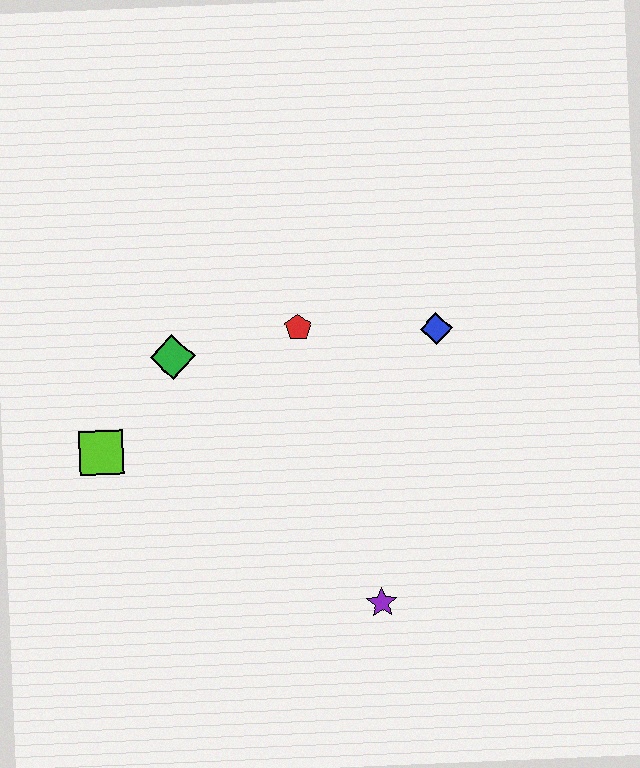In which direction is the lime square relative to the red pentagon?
The lime square is to the left of the red pentagon.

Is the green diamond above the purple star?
Yes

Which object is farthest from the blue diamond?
The lime square is farthest from the blue diamond.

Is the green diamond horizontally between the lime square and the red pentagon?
Yes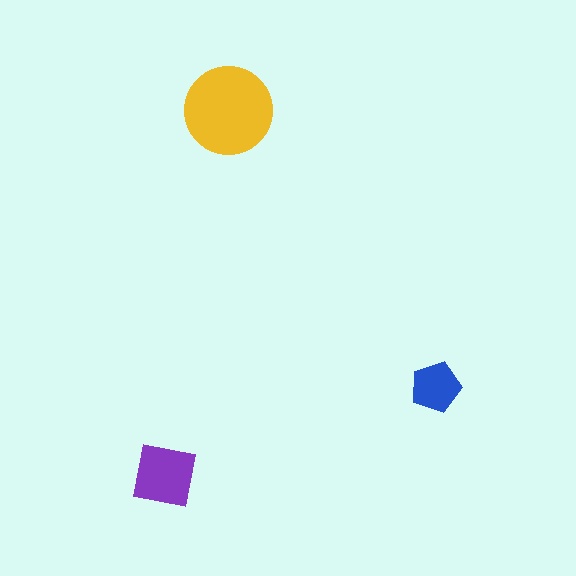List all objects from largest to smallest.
The yellow circle, the purple square, the blue pentagon.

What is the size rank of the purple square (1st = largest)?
2nd.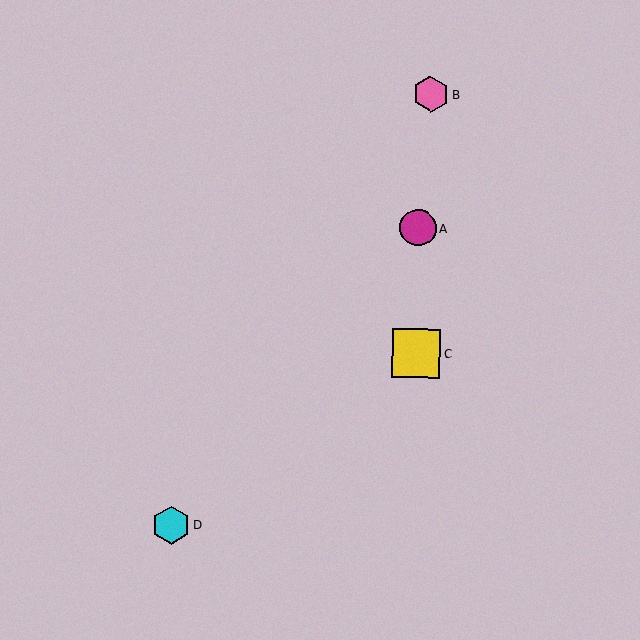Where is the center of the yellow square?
The center of the yellow square is at (416, 354).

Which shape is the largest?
The yellow square (labeled C) is the largest.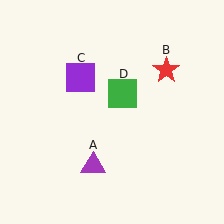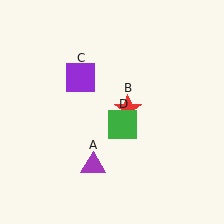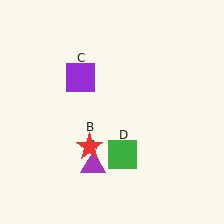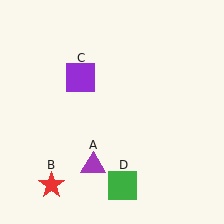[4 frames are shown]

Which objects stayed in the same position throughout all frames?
Purple triangle (object A) and purple square (object C) remained stationary.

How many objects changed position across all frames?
2 objects changed position: red star (object B), green square (object D).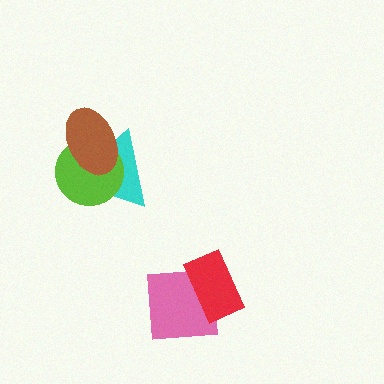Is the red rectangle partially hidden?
No, no other shape covers it.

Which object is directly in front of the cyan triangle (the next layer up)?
The lime circle is directly in front of the cyan triangle.